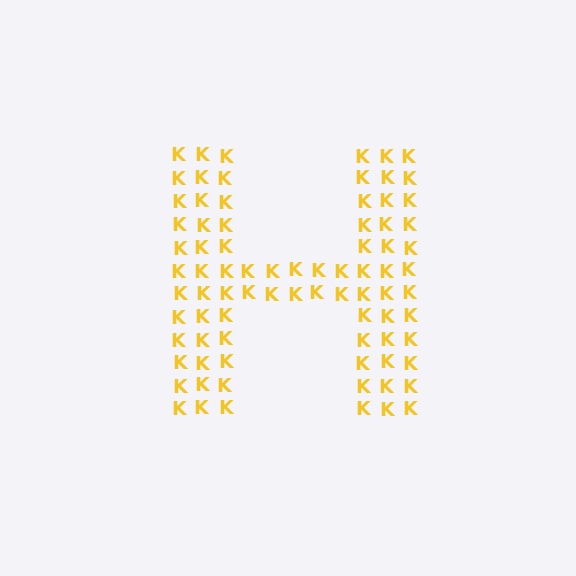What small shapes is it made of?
It is made of small letter K's.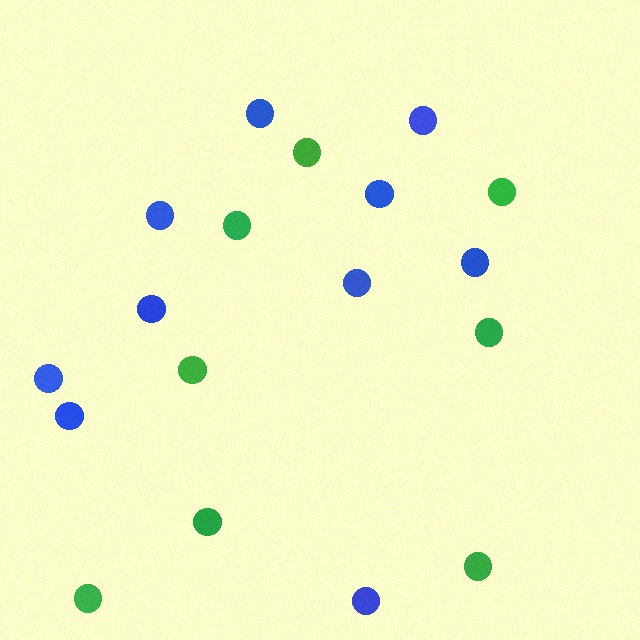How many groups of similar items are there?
There are 2 groups: one group of green circles (8) and one group of blue circles (10).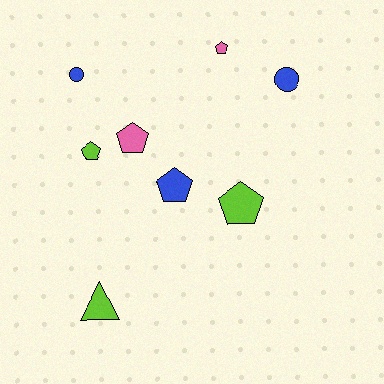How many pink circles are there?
There are no pink circles.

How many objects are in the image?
There are 8 objects.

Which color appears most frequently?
Blue, with 3 objects.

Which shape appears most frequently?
Pentagon, with 5 objects.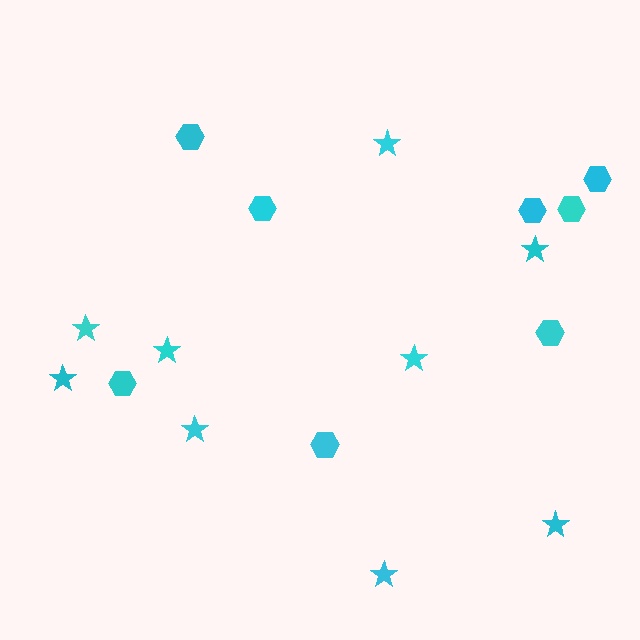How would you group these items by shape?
There are 2 groups: one group of stars (9) and one group of hexagons (8).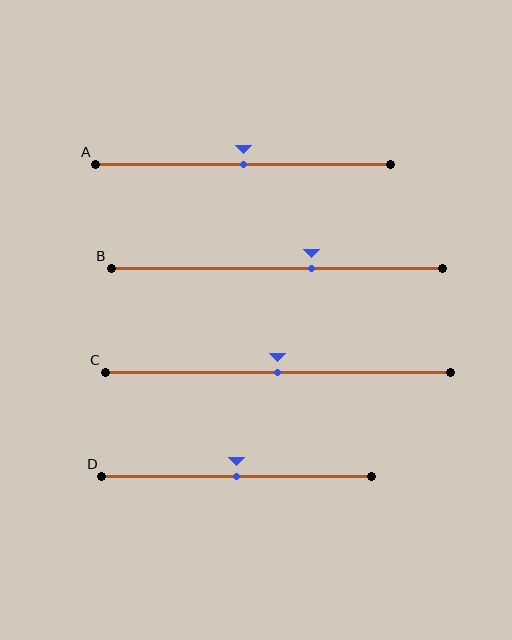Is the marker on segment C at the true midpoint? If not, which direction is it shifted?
Yes, the marker on segment C is at the true midpoint.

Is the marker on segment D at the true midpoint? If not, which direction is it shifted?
Yes, the marker on segment D is at the true midpoint.